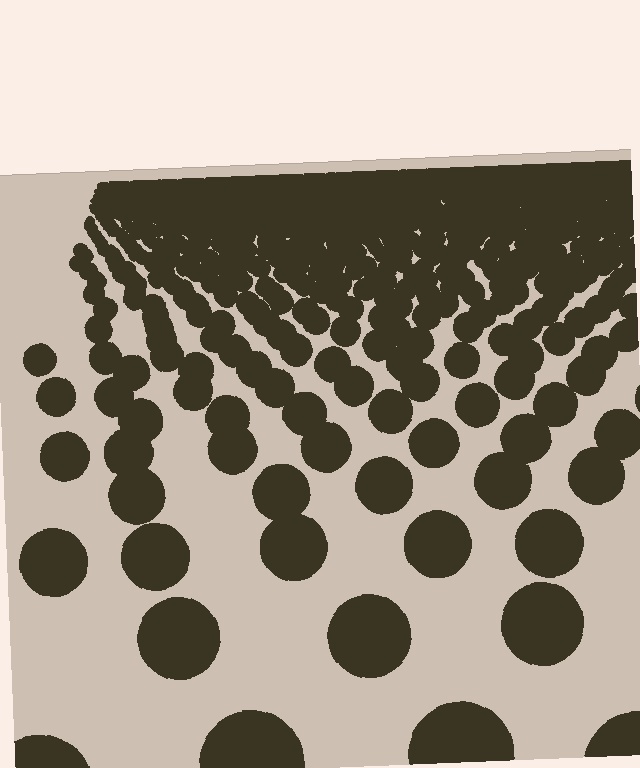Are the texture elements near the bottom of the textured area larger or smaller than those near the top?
Larger. Near the bottom, elements are closer to the viewer and appear at a bigger on-screen size.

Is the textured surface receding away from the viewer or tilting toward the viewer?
The surface is receding away from the viewer. Texture elements get smaller and denser toward the top.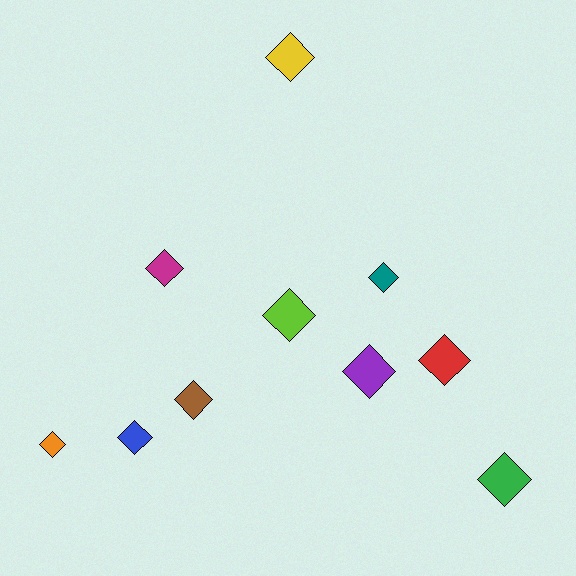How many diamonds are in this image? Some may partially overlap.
There are 10 diamonds.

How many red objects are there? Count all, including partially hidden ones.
There is 1 red object.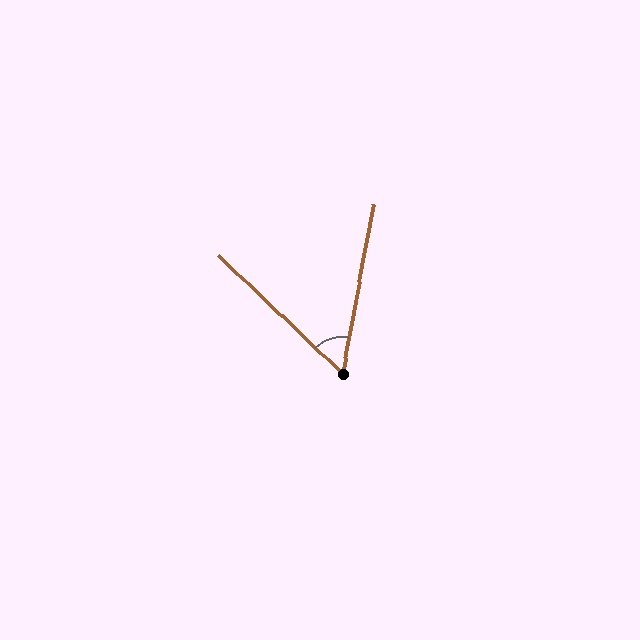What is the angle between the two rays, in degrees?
Approximately 57 degrees.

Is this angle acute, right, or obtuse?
It is acute.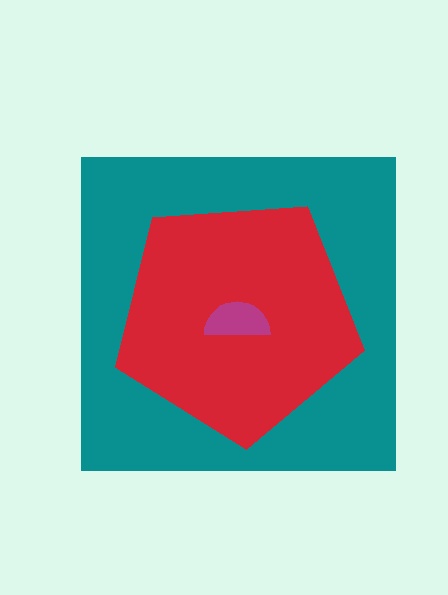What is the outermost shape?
The teal square.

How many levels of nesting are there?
3.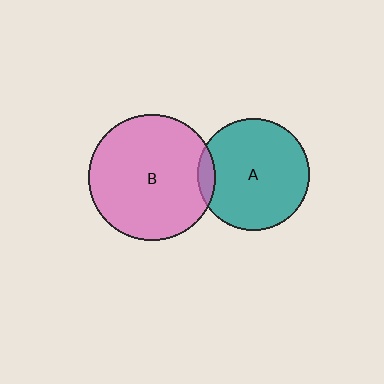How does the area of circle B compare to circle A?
Approximately 1.3 times.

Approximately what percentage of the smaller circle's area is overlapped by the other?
Approximately 10%.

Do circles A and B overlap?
Yes.